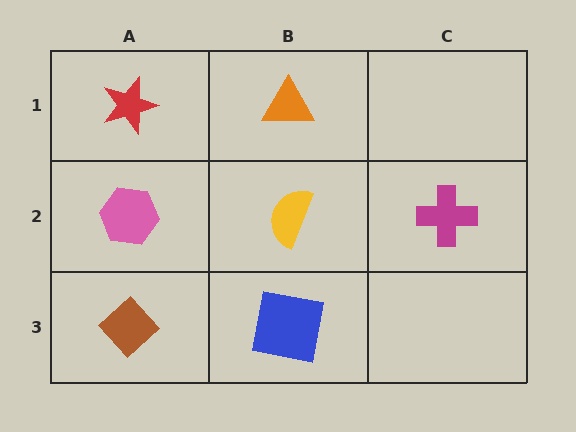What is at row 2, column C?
A magenta cross.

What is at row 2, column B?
A yellow semicircle.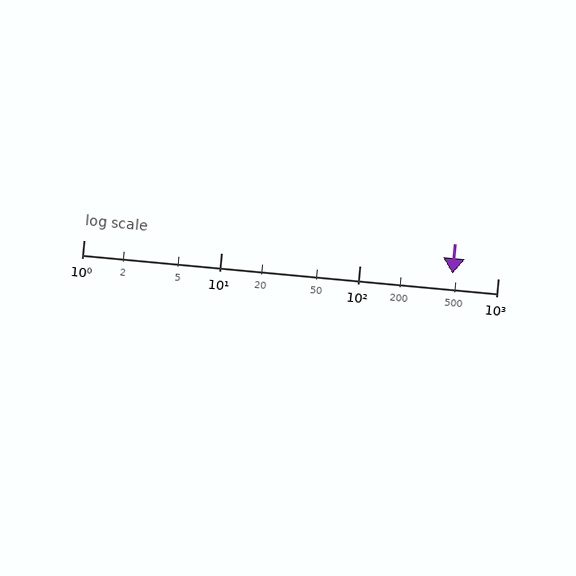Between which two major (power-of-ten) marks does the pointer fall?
The pointer is between 100 and 1000.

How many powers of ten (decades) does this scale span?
The scale spans 3 decades, from 1 to 1000.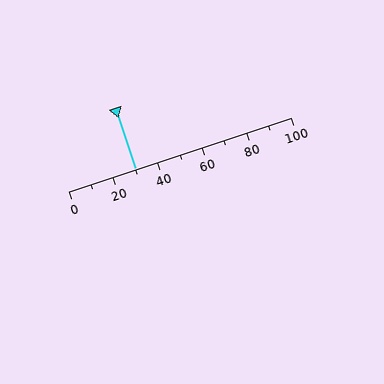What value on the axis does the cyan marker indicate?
The marker indicates approximately 30.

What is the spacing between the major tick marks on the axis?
The major ticks are spaced 20 apart.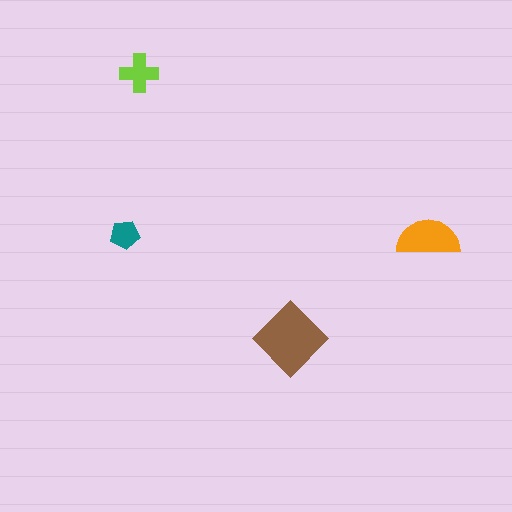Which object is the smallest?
The teal pentagon.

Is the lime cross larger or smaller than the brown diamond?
Smaller.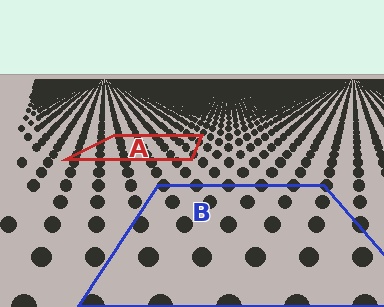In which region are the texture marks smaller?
The texture marks are smaller in region A, because it is farther away.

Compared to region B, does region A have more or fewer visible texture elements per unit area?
Region A has more texture elements per unit area — they are packed more densely because it is farther away.